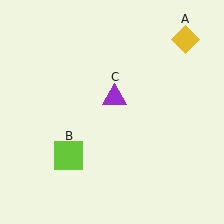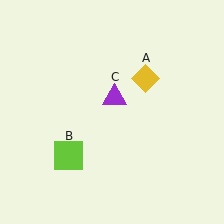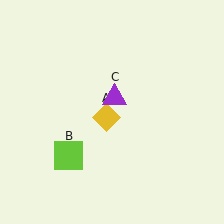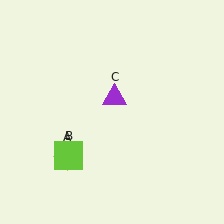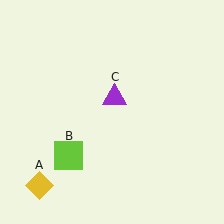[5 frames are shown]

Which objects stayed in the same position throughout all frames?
Lime square (object B) and purple triangle (object C) remained stationary.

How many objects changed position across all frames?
1 object changed position: yellow diamond (object A).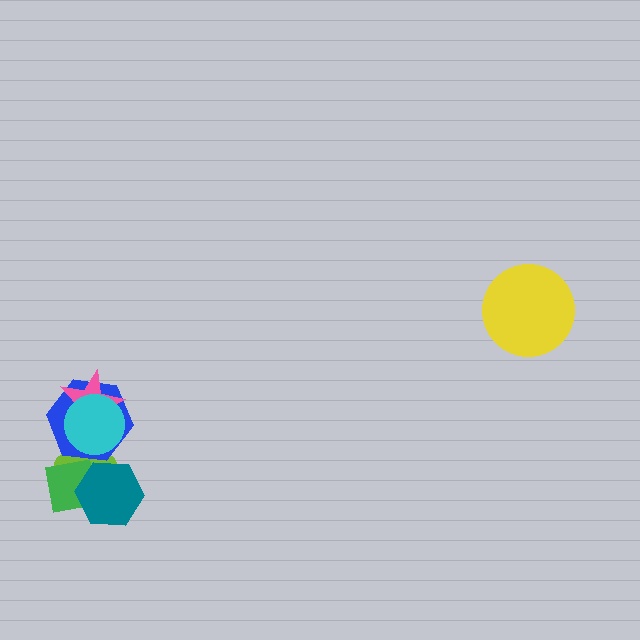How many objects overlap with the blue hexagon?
4 objects overlap with the blue hexagon.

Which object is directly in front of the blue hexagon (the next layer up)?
The pink star is directly in front of the blue hexagon.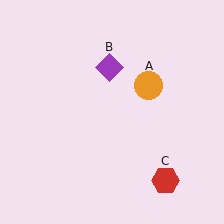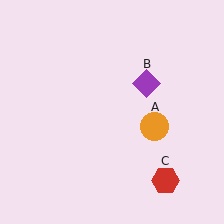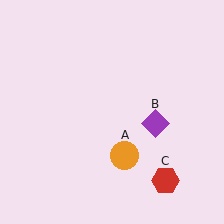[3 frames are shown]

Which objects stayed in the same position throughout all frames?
Red hexagon (object C) remained stationary.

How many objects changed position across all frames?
2 objects changed position: orange circle (object A), purple diamond (object B).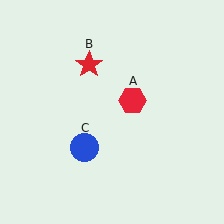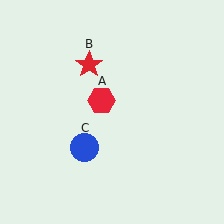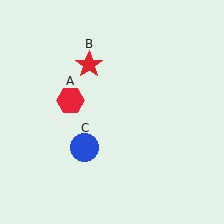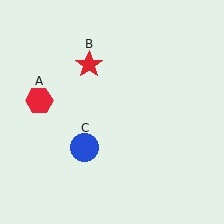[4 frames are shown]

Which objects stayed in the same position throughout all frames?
Red star (object B) and blue circle (object C) remained stationary.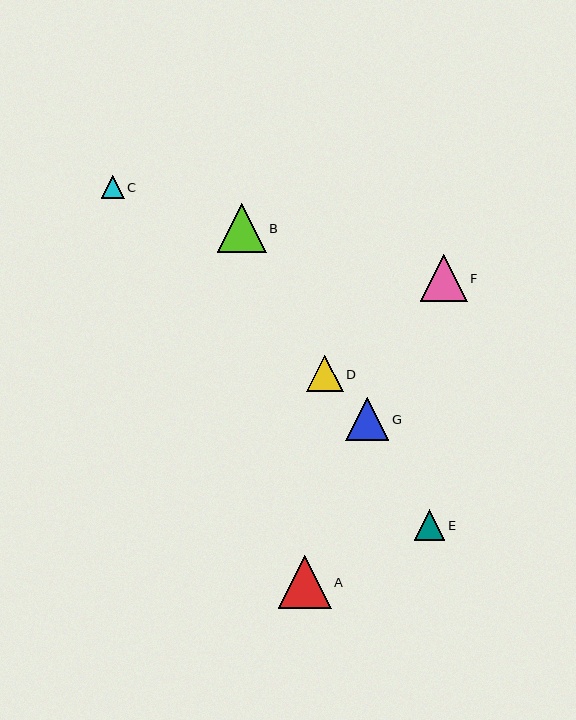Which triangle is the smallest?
Triangle C is the smallest with a size of approximately 23 pixels.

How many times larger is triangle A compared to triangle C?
Triangle A is approximately 2.3 times the size of triangle C.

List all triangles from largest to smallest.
From largest to smallest: A, B, F, G, D, E, C.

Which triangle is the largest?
Triangle A is the largest with a size of approximately 53 pixels.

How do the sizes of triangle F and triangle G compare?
Triangle F and triangle G are approximately the same size.